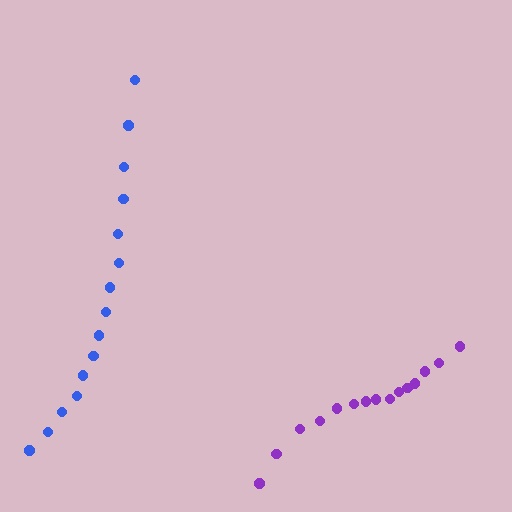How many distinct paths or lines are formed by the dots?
There are 2 distinct paths.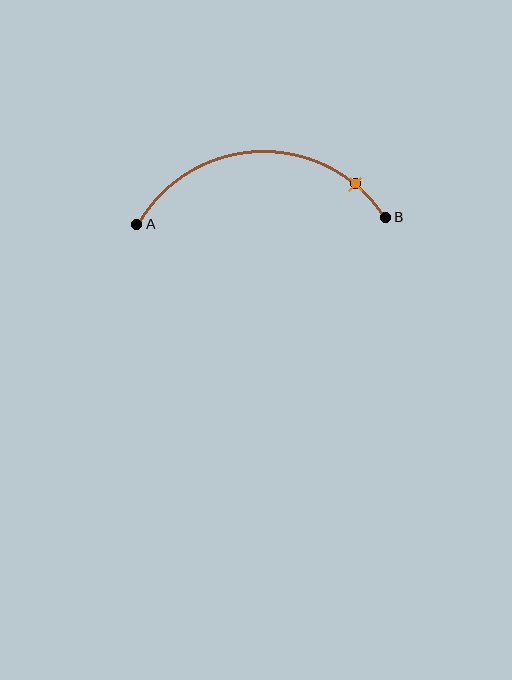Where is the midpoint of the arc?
The arc midpoint is the point on the curve farthest from the straight line joining A and B. It sits above that line.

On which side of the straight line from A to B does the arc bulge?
The arc bulges above the straight line connecting A and B.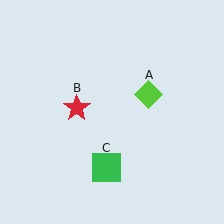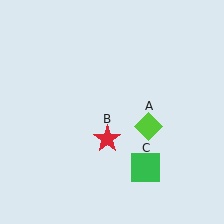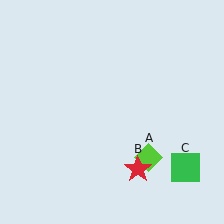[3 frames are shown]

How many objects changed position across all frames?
3 objects changed position: lime diamond (object A), red star (object B), green square (object C).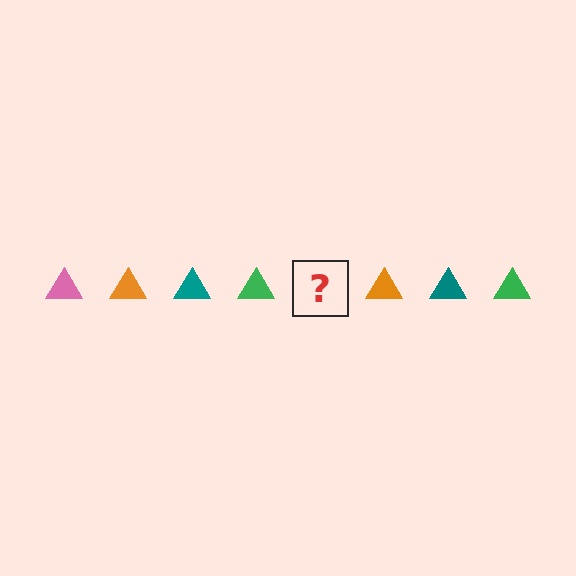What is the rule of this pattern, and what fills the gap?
The rule is that the pattern cycles through pink, orange, teal, green triangles. The gap should be filled with a pink triangle.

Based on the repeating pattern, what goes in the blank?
The blank should be a pink triangle.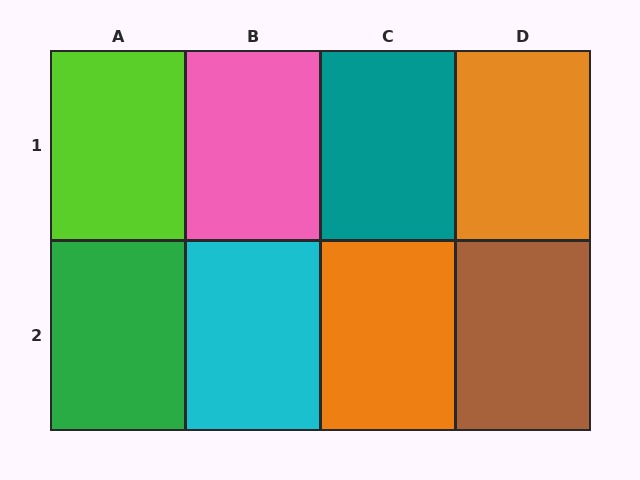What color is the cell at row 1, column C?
Teal.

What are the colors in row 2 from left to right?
Green, cyan, orange, brown.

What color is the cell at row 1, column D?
Orange.